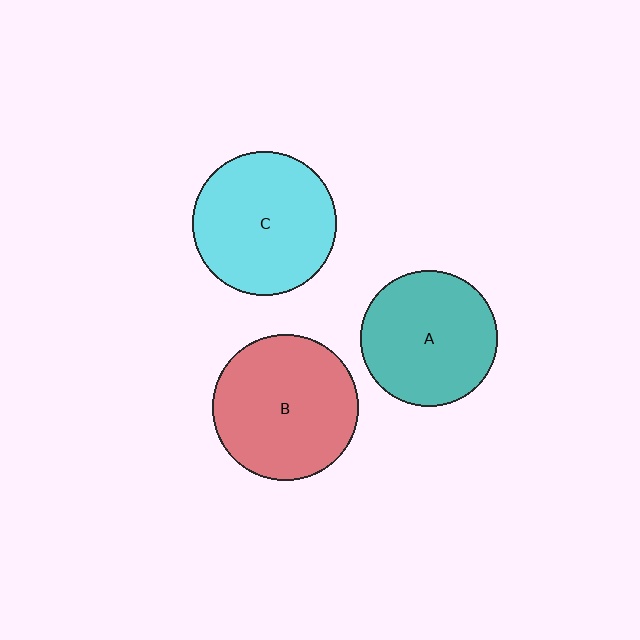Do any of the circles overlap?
No, none of the circles overlap.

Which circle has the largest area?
Circle B (red).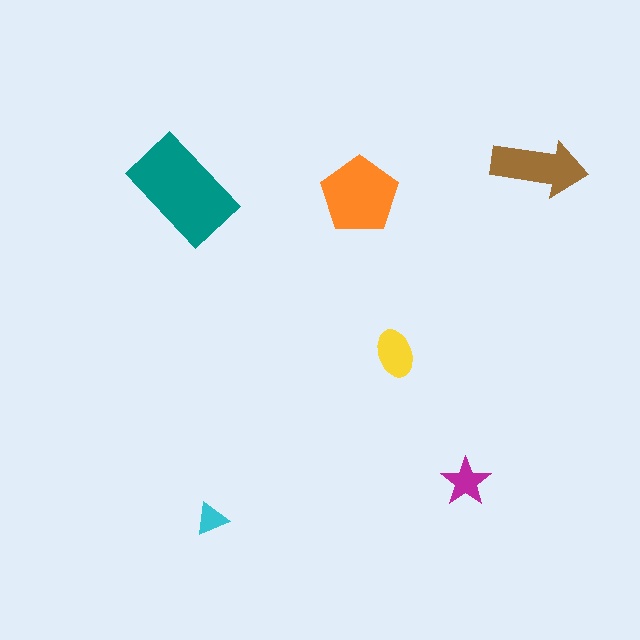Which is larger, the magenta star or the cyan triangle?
The magenta star.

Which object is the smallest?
The cyan triangle.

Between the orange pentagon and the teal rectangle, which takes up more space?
The teal rectangle.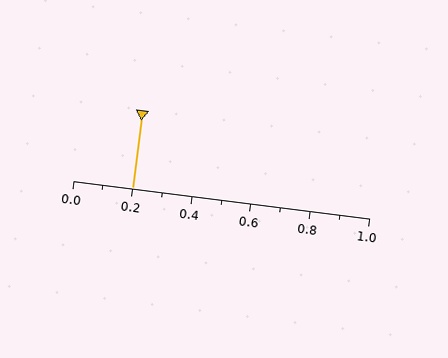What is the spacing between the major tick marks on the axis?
The major ticks are spaced 0.2 apart.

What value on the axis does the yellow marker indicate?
The marker indicates approximately 0.2.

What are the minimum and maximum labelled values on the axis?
The axis runs from 0.0 to 1.0.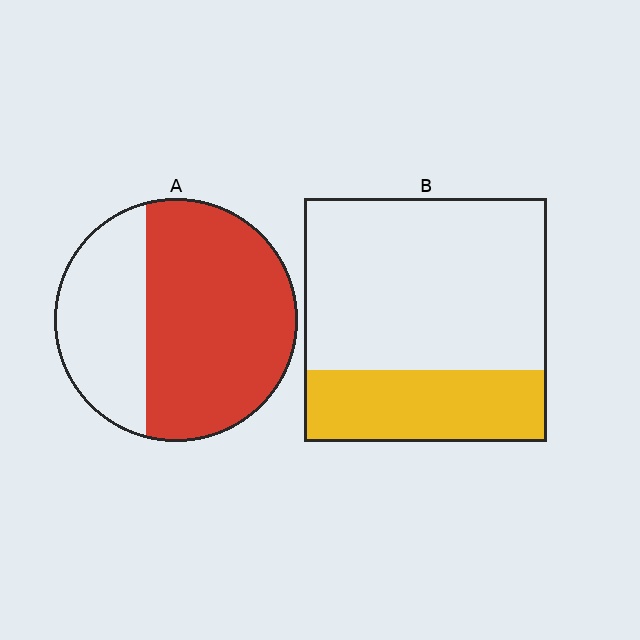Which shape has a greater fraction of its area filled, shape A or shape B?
Shape A.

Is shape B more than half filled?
No.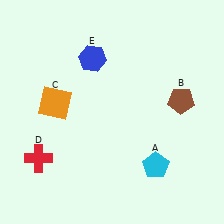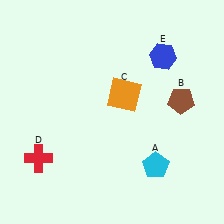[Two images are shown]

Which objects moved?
The objects that moved are: the orange square (C), the blue hexagon (E).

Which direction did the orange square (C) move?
The orange square (C) moved right.